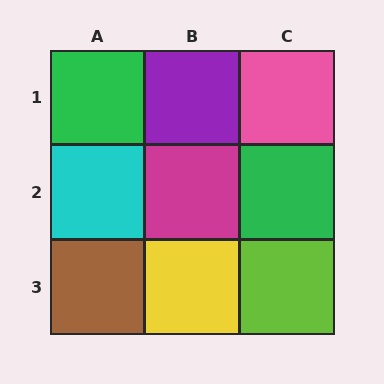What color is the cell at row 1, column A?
Green.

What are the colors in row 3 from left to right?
Brown, yellow, lime.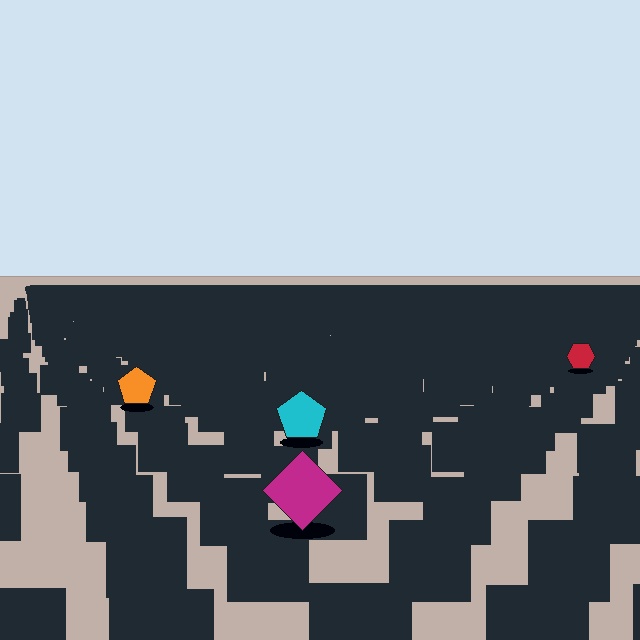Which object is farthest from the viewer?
The red hexagon is farthest from the viewer. It appears smaller and the ground texture around it is denser.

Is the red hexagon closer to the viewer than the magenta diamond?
No. The magenta diamond is closer — you can tell from the texture gradient: the ground texture is coarser near it.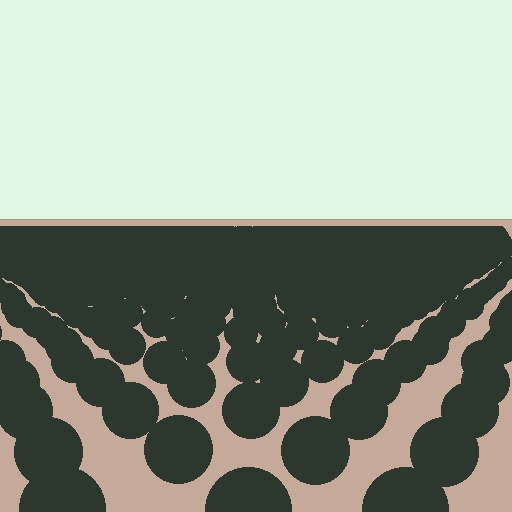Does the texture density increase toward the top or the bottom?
Density increases toward the top.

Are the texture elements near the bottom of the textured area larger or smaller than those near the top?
Larger. Near the bottom, elements are closer to the viewer and appear at a bigger on-screen size.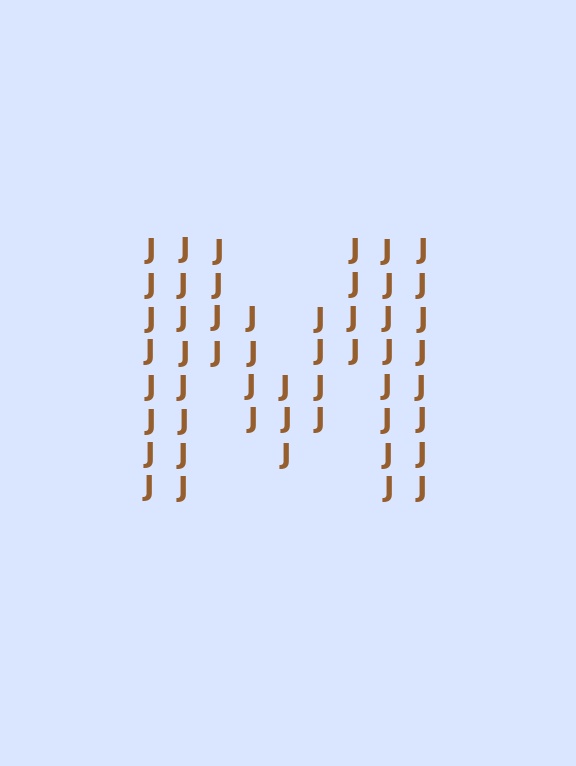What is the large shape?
The large shape is the letter M.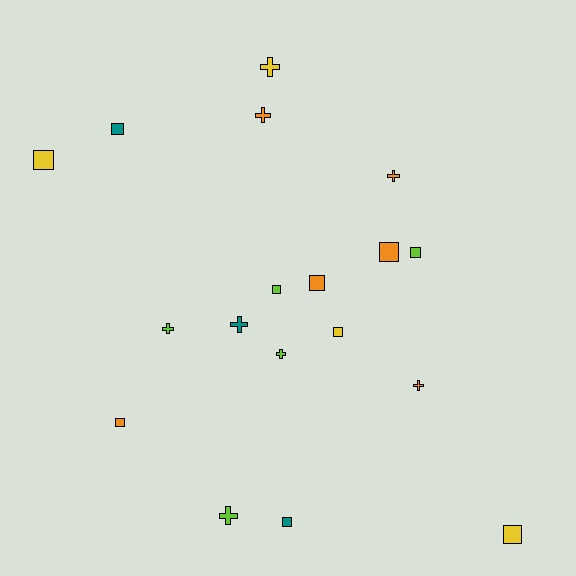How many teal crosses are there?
There is 1 teal cross.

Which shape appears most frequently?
Square, with 10 objects.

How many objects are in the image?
There are 18 objects.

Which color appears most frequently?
Orange, with 6 objects.